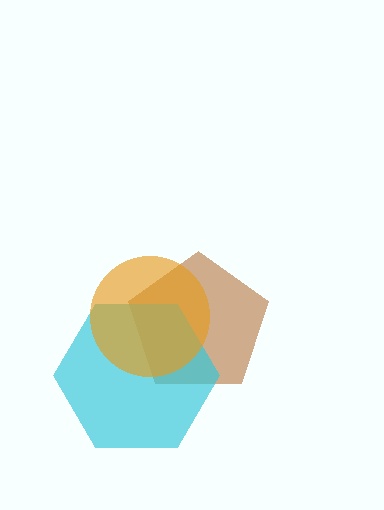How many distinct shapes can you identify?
There are 3 distinct shapes: a brown pentagon, a cyan hexagon, an orange circle.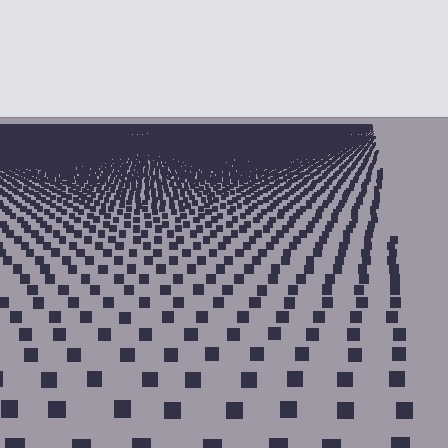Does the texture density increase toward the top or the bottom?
Density increases toward the top.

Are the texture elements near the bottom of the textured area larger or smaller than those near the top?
Larger. Near the bottom, elements are closer to the viewer and appear at a bigger on-screen size.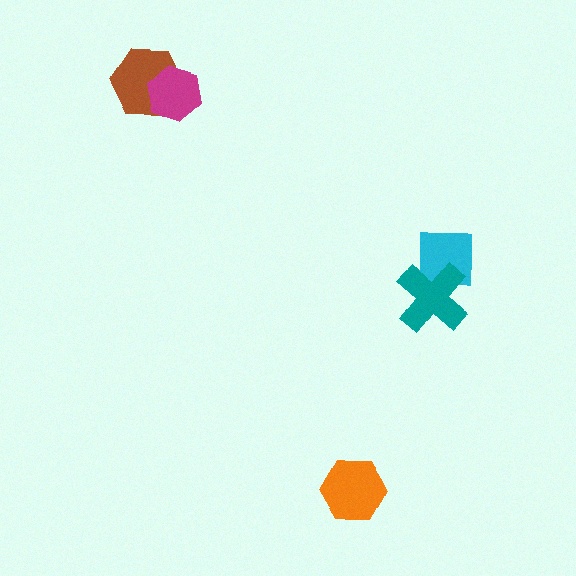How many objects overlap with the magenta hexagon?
1 object overlaps with the magenta hexagon.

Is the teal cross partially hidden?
No, no other shape covers it.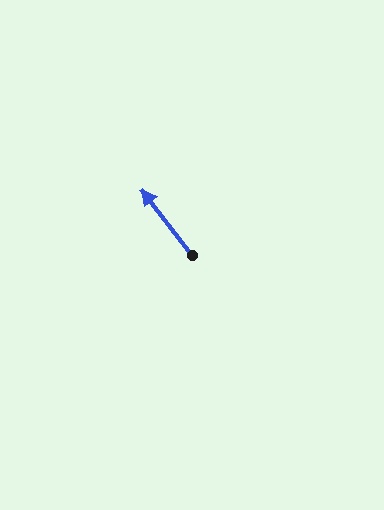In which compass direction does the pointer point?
Northwest.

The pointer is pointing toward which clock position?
Roughly 11 o'clock.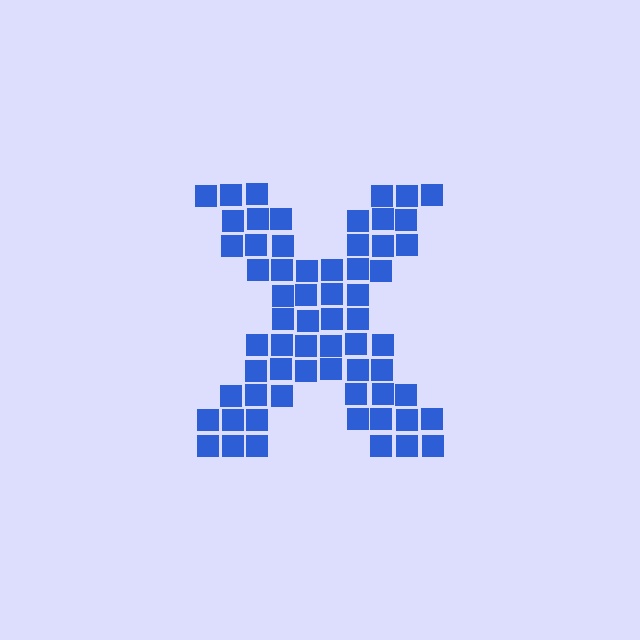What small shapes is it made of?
It is made of small squares.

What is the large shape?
The large shape is the letter X.